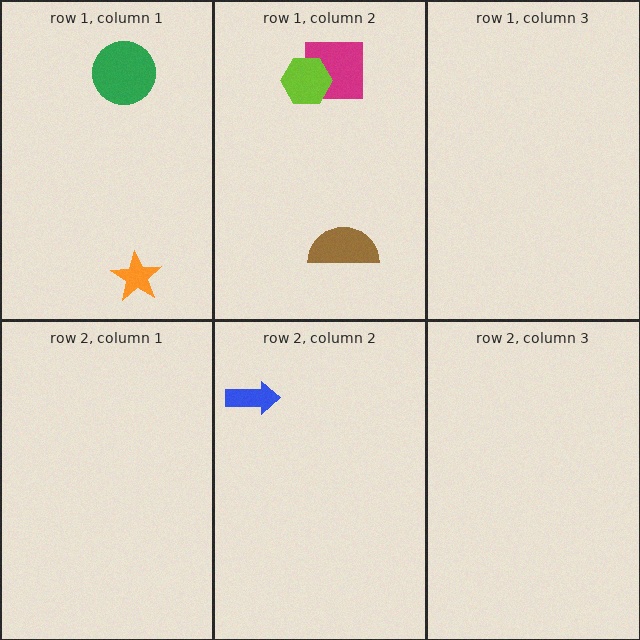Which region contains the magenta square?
The row 1, column 2 region.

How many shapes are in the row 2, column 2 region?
1.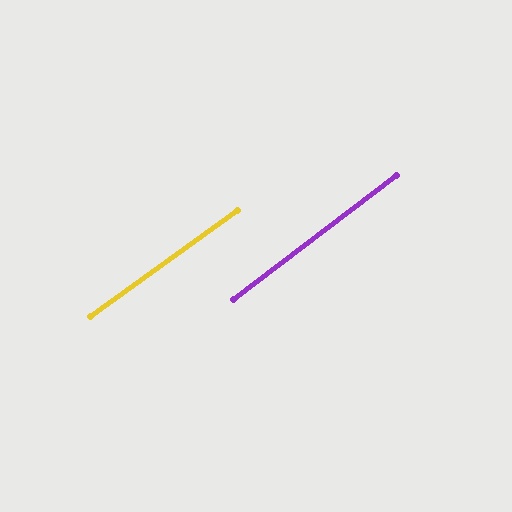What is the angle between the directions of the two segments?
Approximately 1 degree.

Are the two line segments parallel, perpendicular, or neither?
Parallel — their directions differ by only 1.5°.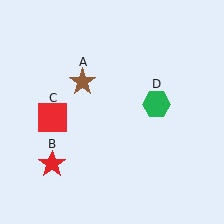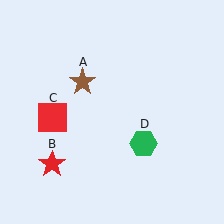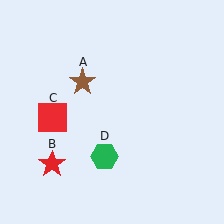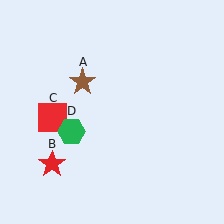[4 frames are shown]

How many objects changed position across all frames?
1 object changed position: green hexagon (object D).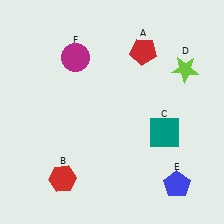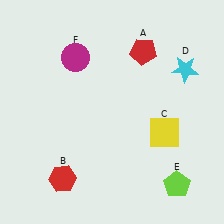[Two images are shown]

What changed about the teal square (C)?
In Image 1, C is teal. In Image 2, it changed to yellow.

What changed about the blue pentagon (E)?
In Image 1, E is blue. In Image 2, it changed to lime.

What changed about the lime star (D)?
In Image 1, D is lime. In Image 2, it changed to cyan.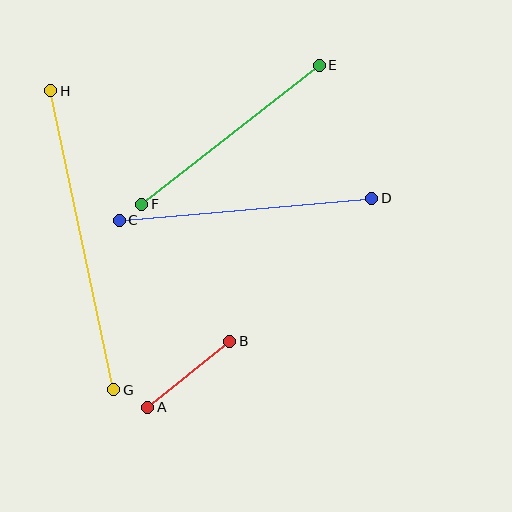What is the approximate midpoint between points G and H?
The midpoint is at approximately (82, 240) pixels.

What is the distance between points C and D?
The distance is approximately 253 pixels.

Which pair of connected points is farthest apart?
Points G and H are farthest apart.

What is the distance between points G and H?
The distance is approximately 305 pixels.